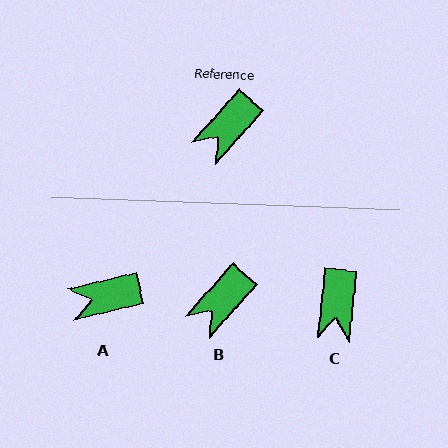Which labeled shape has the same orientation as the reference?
B.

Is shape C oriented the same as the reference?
No, it is off by about 35 degrees.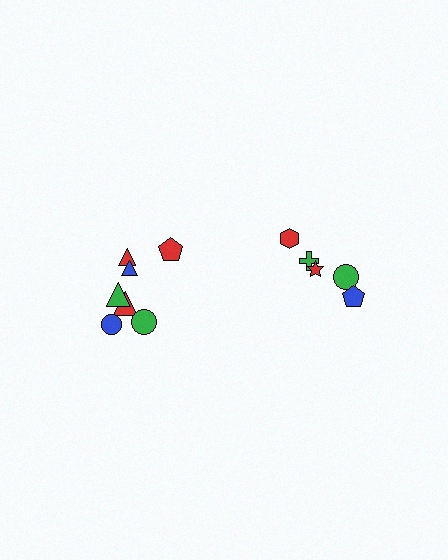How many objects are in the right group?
There are 5 objects.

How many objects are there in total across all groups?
There are 12 objects.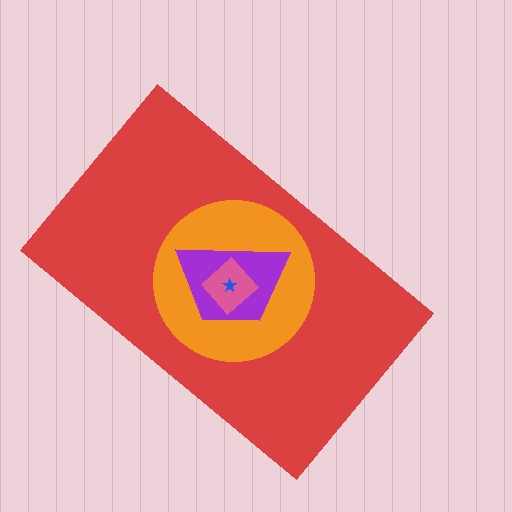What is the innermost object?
The blue star.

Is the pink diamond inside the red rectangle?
Yes.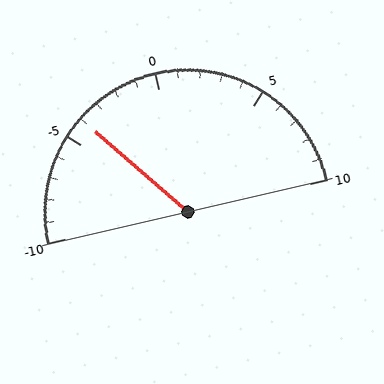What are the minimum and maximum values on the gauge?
The gauge ranges from -10 to 10.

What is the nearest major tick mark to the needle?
The nearest major tick mark is -5.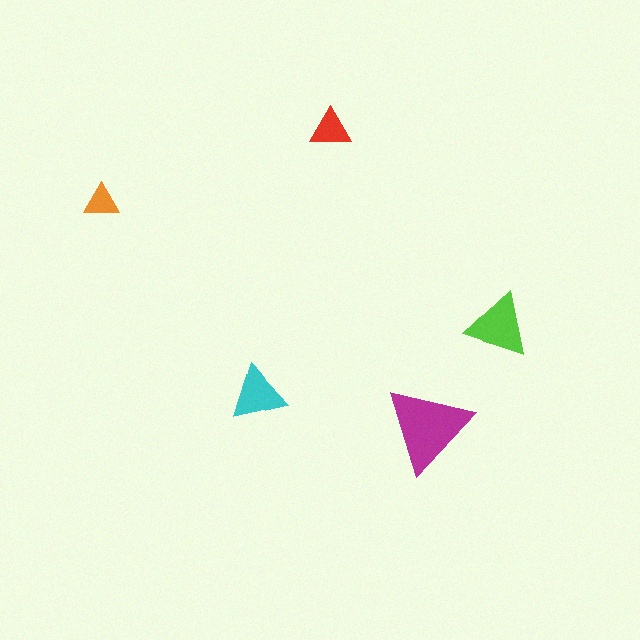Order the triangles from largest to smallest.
the magenta one, the lime one, the cyan one, the red one, the orange one.